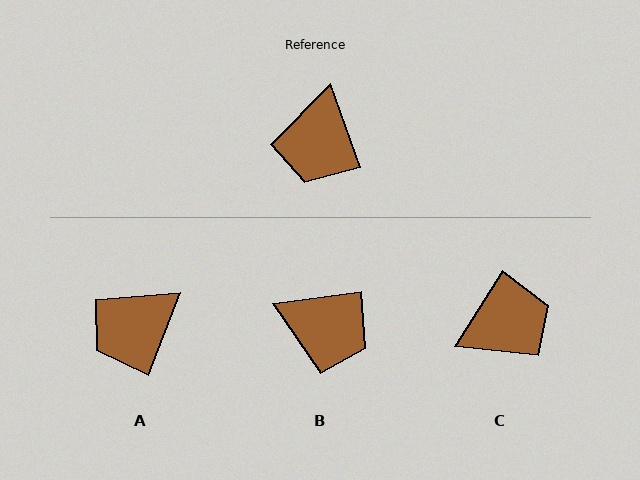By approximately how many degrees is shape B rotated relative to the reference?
Approximately 78 degrees counter-clockwise.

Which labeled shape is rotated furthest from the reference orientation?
C, about 128 degrees away.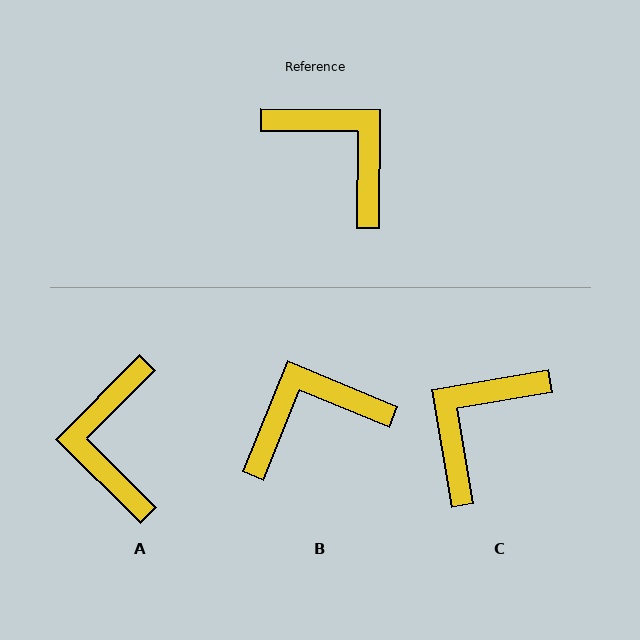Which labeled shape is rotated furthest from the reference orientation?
A, about 135 degrees away.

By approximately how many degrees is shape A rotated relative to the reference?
Approximately 135 degrees counter-clockwise.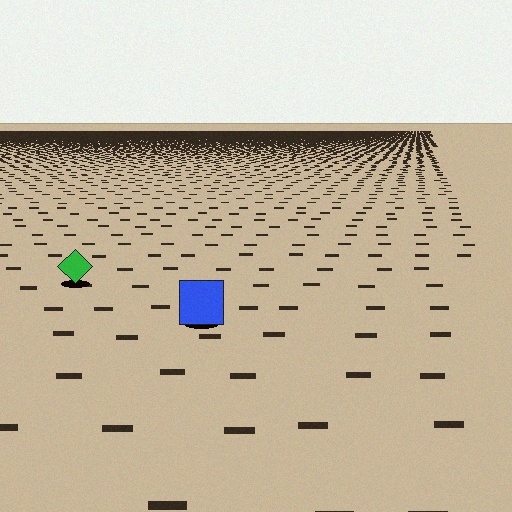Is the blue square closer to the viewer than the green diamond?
Yes. The blue square is closer — you can tell from the texture gradient: the ground texture is coarser near it.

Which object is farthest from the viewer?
The green diamond is farthest from the viewer. It appears smaller and the ground texture around it is denser.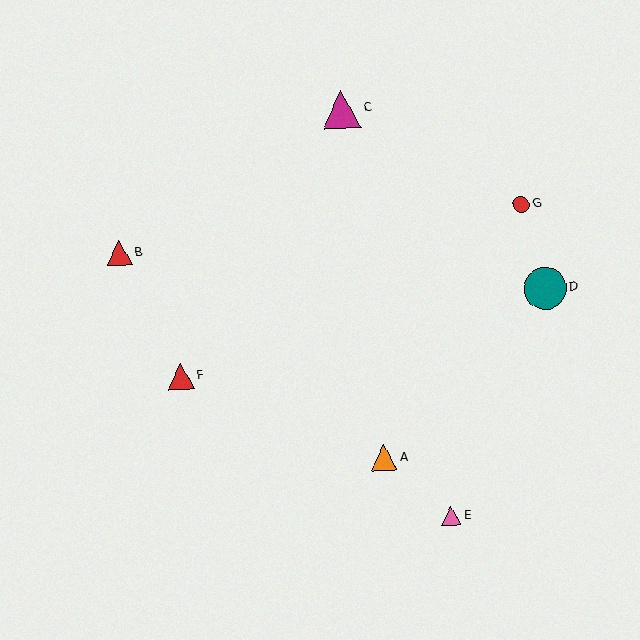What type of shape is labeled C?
Shape C is a magenta triangle.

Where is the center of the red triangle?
The center of the red triangle is at (181, 376).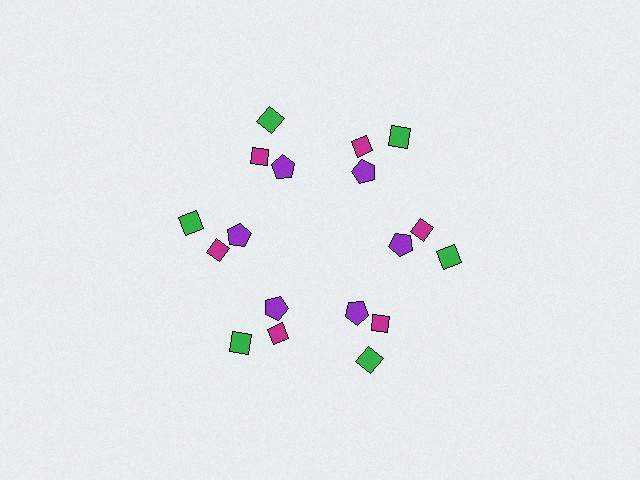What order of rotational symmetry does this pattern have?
This pattern has 6-fold rotational symmetry.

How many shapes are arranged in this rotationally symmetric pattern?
There are 18 shapes, arranged in 6 groups of 3.